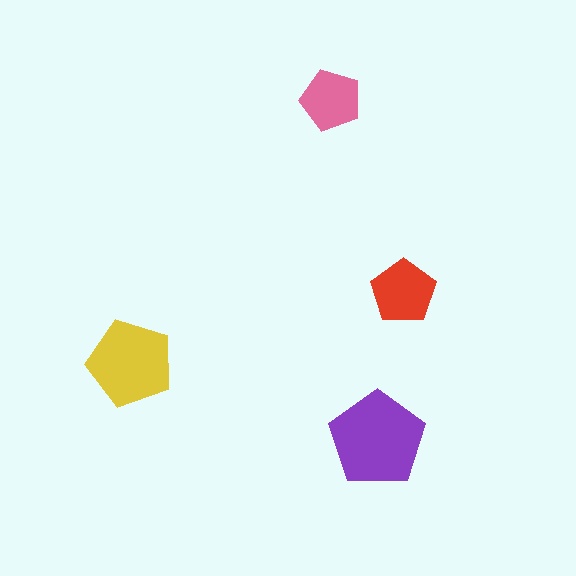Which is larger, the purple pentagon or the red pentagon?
The purple one.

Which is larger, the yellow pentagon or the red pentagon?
The yellow one.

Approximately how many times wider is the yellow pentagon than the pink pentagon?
About 1.5 times wider.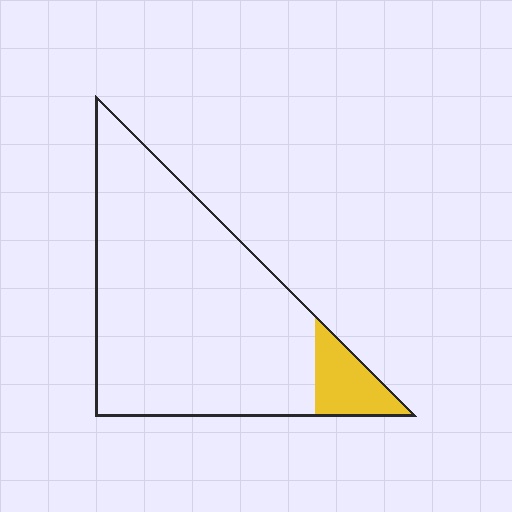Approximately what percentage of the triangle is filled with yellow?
Approximately 10%.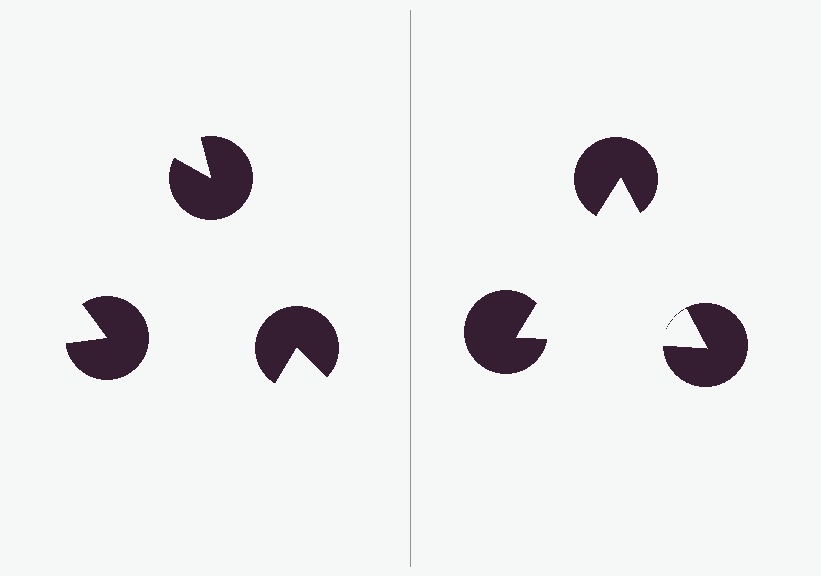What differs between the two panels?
The pac-man discs are positioned identically on both sides; only the wedge orientations differ. On the right they align to a triangle; on the left they are misaligned.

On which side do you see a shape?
An illusory triangle appears on the right side. On the left side the wedge cuts are rotated, so no coherent shape forms.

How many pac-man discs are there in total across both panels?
6 — 3 on each side.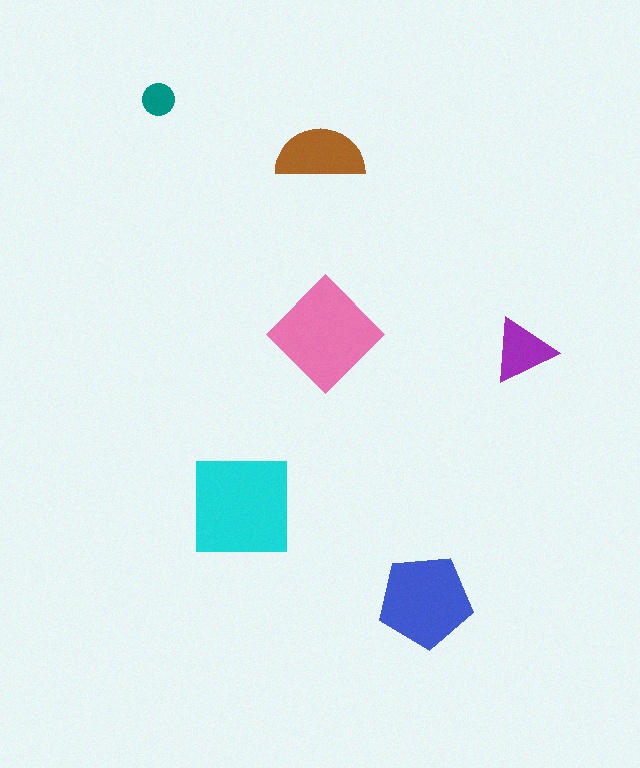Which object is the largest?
The cyan square.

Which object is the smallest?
The teal circle.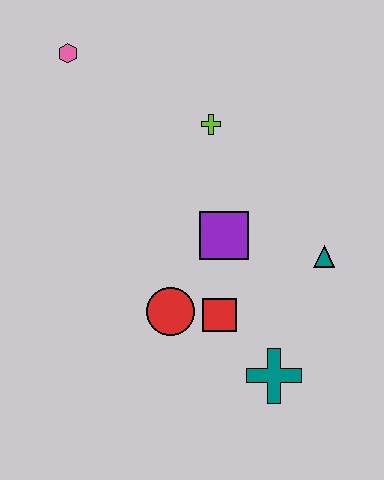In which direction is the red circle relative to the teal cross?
The red circle is to the left of the teal cross.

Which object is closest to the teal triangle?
The purple square is closest to the teal triangle.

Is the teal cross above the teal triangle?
No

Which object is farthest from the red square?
The pink hexagon is farthest from the red square.